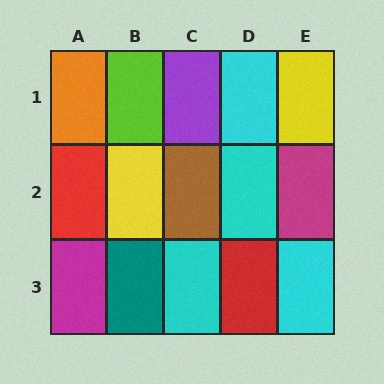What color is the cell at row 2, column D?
Cyan.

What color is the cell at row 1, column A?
Orange.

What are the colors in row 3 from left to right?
Magenta, teal, cyan, red, cyan.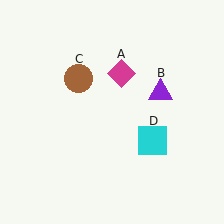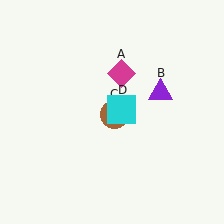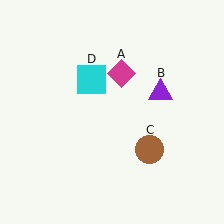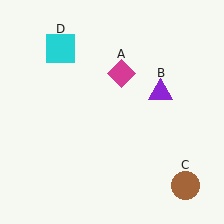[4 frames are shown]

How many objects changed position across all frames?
2 objects changed position: brown circle (object C), cyan square (object D).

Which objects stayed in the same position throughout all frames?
Magenta diamond (object A) and purple triangle (object B) remained stationary.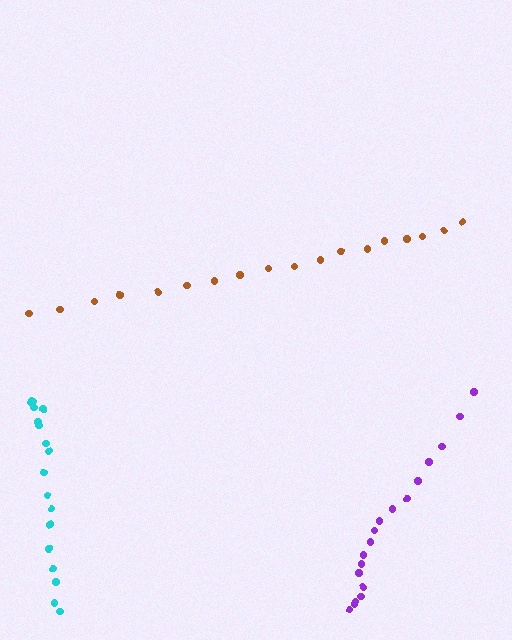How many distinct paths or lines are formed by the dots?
There are 3 distinct paths.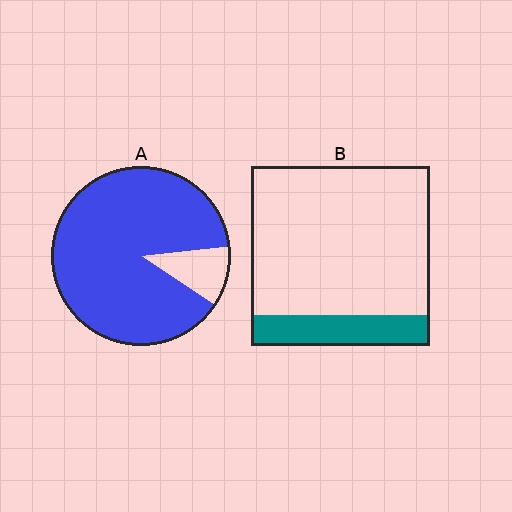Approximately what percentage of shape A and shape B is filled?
A is approximately 90% and B is approximately 15%.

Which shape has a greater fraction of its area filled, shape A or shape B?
Shape A.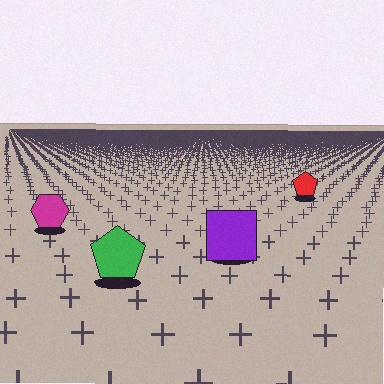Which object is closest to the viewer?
The green pentagon is closest. The texture marks near it are larger and more spread out.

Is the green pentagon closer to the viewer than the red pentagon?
Yes. The green pentagon is closer — you can tell from the texture gradient: the ground texture is coarser near it.